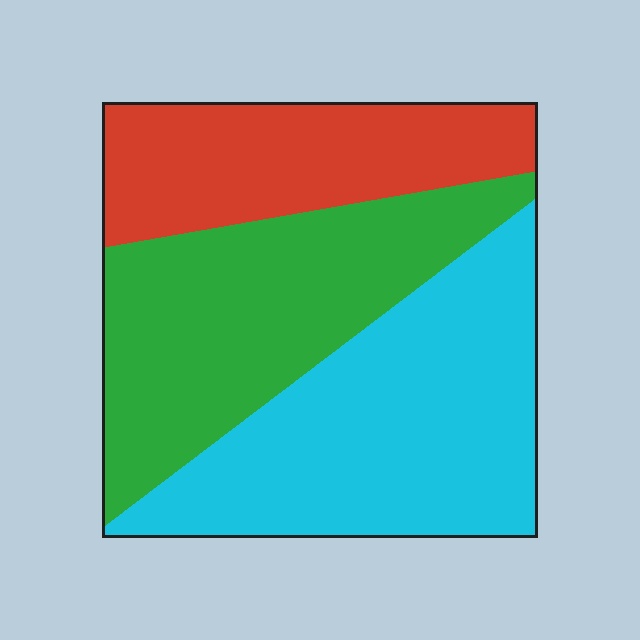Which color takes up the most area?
Cyan, at roughly 40%.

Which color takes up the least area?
Red, at roughly 25%.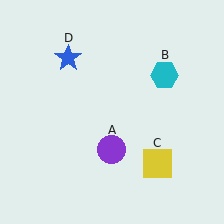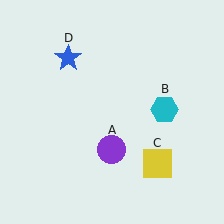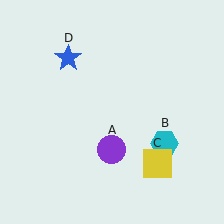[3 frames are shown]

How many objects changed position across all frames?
1 object changed position: cyan hexagon (object B).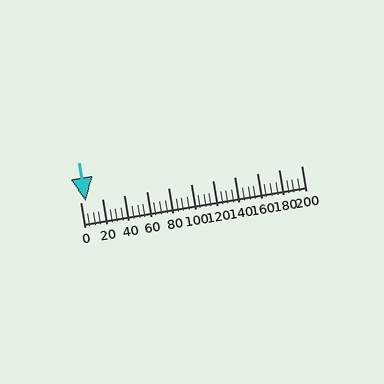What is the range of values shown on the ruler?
The ruler shows values from 0 to 200.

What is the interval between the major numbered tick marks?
The major tick marks are spaced 20 units apart.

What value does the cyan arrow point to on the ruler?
The cyan arrow points to approximately 5.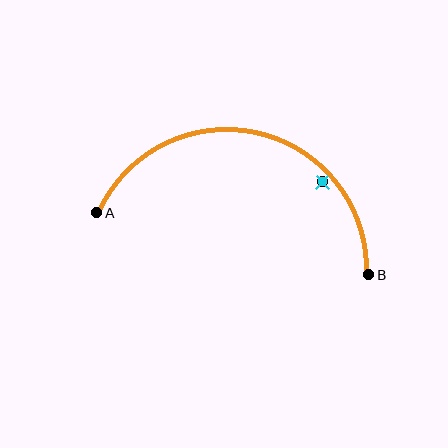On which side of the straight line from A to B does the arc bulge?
The arc bulges above the straight line connecting A and B.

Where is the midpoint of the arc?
The arc midpoint is the point on the curve farthest from the straight line joining A and B. It sits above that line.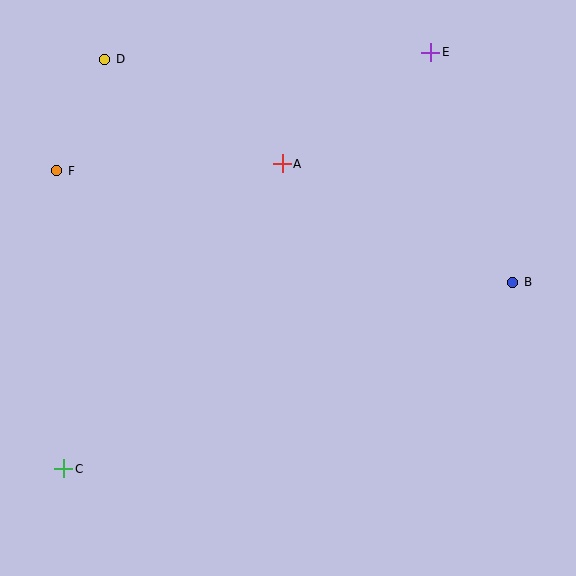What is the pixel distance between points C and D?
The distance between C and D is 412 pixels.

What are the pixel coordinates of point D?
Point D is at (105, 59).